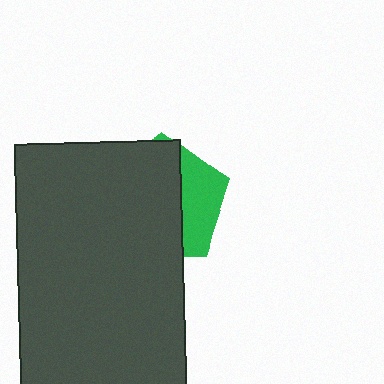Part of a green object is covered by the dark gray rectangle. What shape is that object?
It is a pentagon.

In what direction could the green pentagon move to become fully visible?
The green pentagon could move right. That would shift it out from behind the dark gray rectangle entirely.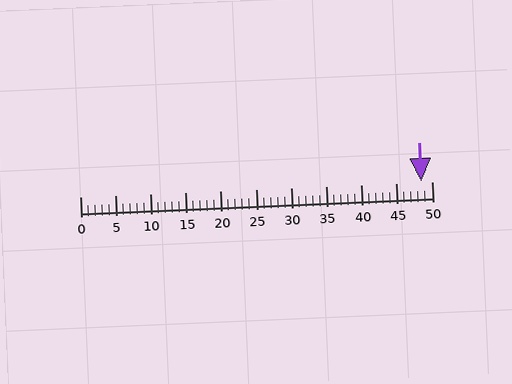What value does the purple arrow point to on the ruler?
The purple arrow points to approximately 48.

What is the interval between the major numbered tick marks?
The major tick marks are spaced 5 units apart.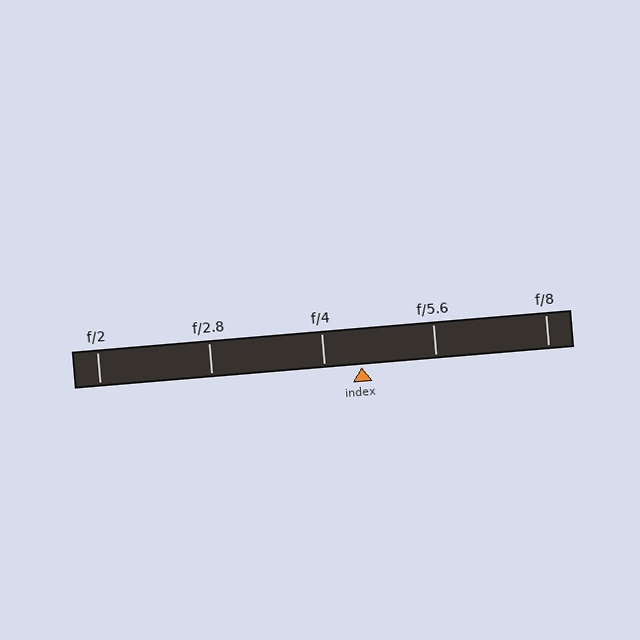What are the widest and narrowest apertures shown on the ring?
The widest aperture shown is f/2 and the narrowest is f/8.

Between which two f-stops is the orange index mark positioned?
The index mark is between f/4 and f/5.6.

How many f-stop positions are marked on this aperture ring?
There are 5 f-stop positions marked.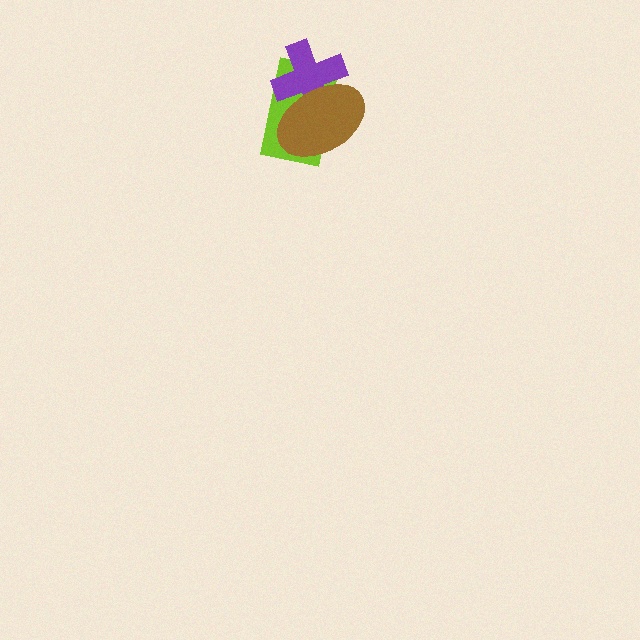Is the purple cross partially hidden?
Yes, it is partially covered by another shape.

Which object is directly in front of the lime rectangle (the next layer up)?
The purple cross is directly in front of the lime rectangle.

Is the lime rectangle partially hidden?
Yes, it is partially covered by another shape.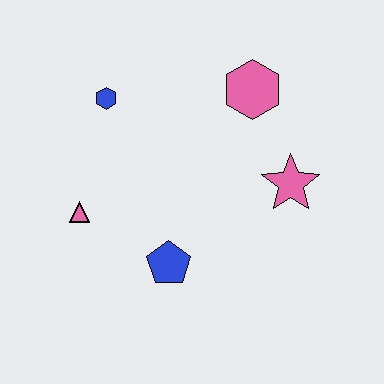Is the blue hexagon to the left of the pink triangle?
No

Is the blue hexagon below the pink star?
No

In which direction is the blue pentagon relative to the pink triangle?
The blue pentagon is to the right of the pink triangle.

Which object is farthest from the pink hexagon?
The pink triangle is farthest from the pink hexagon.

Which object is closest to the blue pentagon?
The pink triangle is closest to the blue pentagon.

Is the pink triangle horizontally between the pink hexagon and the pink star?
No